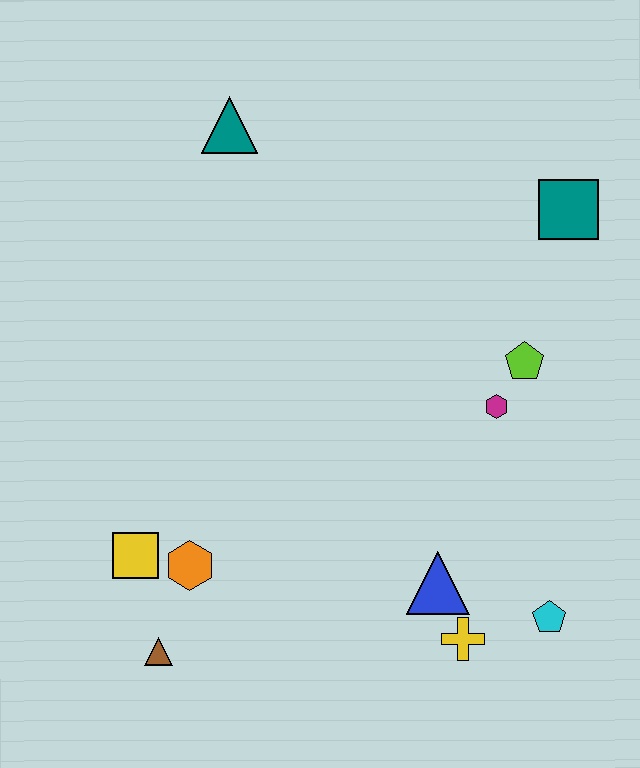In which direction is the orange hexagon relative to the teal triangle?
The orange hexagon is below the teal triangle.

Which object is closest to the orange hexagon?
The yellow square is closest to the orange hexagon.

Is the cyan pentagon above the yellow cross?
Yes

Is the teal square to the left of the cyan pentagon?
No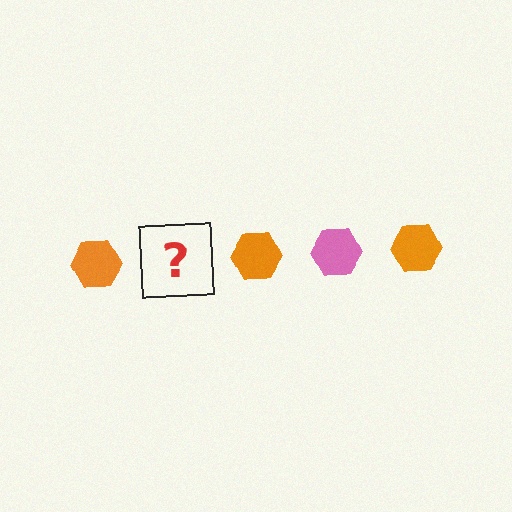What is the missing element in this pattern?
The missing element is a pink hexagon.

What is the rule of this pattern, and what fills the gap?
The rule is that the pattern cycles through orange, pink hexagons. The gap should be filled with a pink hexagon.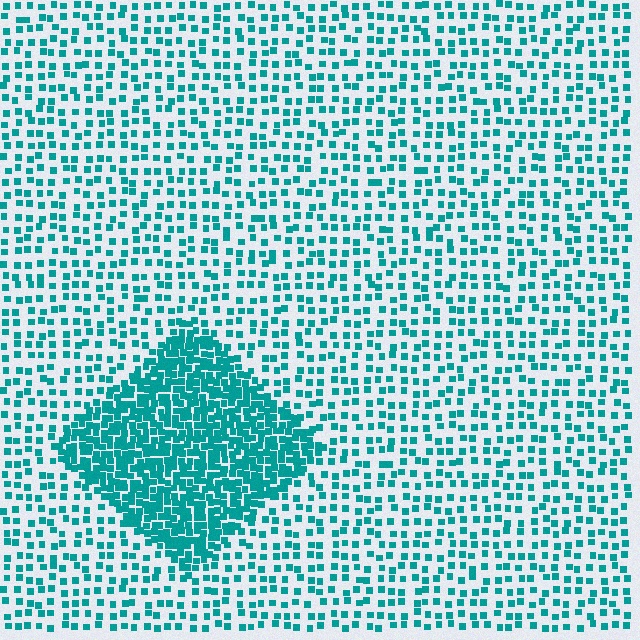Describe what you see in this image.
The image contains small teal elements arranged at two different densities. A diamond-shaped region is visible where the elements are more densely packed than the surrounding area.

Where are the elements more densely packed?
The elements are more densely packed inside the diamond boundary.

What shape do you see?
I see a diamond.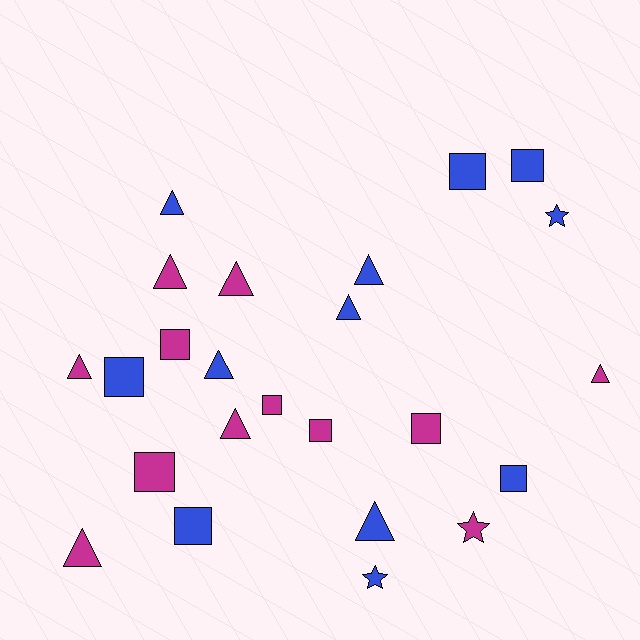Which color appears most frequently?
Blue, with 12 objects.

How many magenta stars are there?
There is 1 magenta star.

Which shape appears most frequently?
Triangle, with 11 objects.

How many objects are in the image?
There are 24 objects.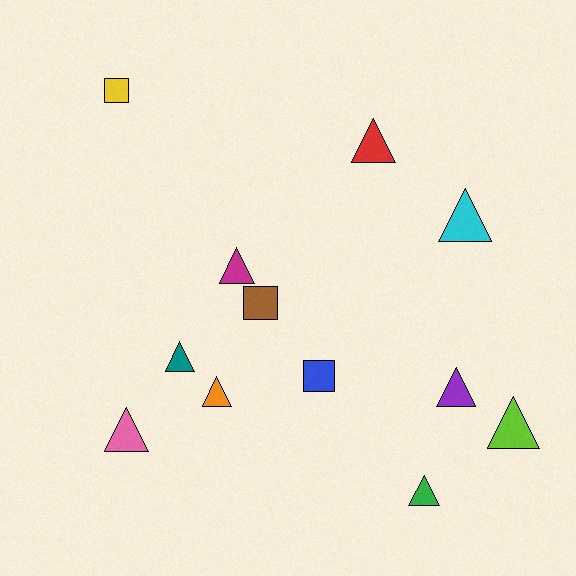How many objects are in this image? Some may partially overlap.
There are 12 objects.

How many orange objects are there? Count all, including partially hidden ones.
There is 1 orange object.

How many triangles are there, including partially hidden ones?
There are 9 triangles.